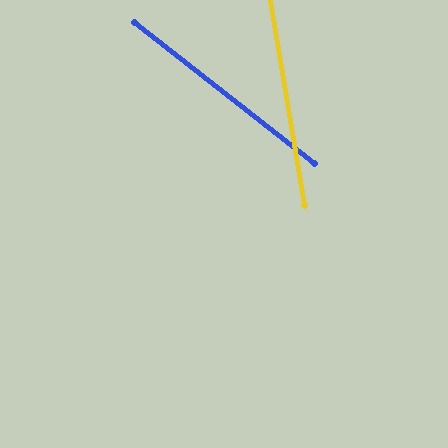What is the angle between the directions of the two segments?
Approximately 43 degrees.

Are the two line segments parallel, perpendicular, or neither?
Neither parallel nor perpendicular — they differ by about 43°.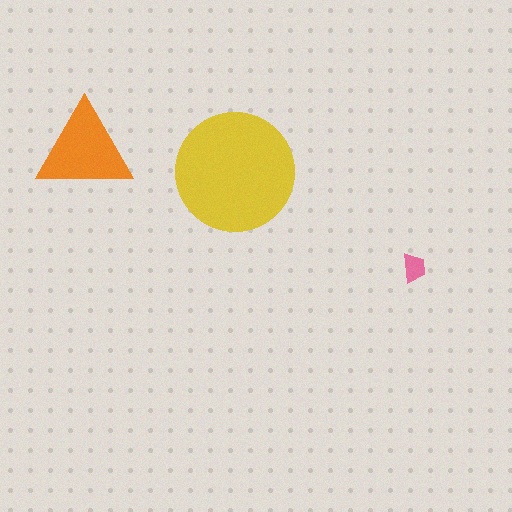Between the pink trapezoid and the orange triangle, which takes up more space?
The orange triangle.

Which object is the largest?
The yellow circle.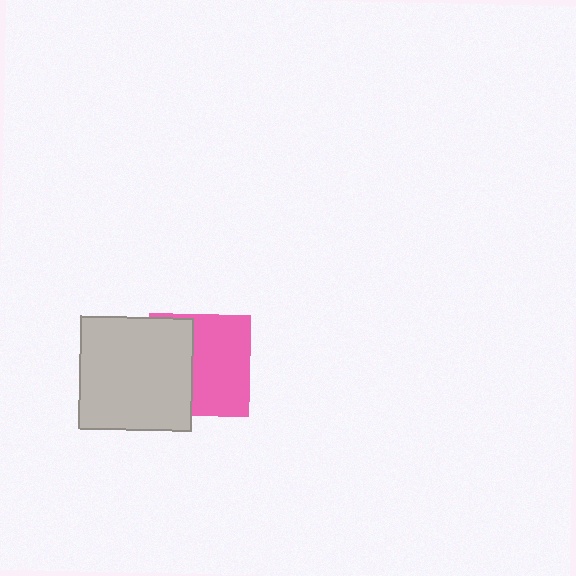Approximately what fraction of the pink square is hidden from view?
Roughly 43% of the pink square is hidden behind the light gray square.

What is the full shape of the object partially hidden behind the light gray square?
The partially hidden object is a pink square.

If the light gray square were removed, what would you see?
You would see the complete pink square.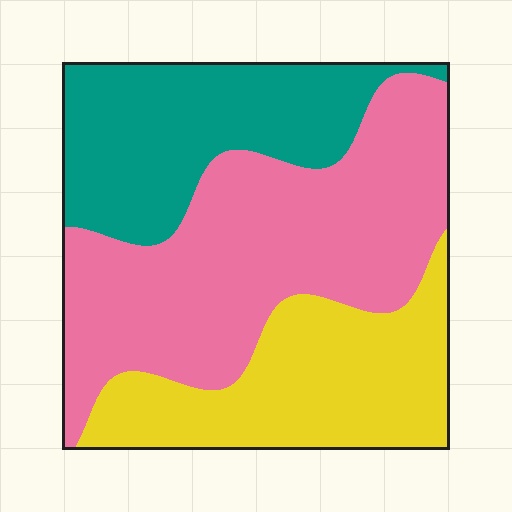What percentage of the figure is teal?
Teal takes up between a sixth and a third of the figure.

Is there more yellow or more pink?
Pink.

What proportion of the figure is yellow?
Yellow takes up about one quarter (1/4) of the figure.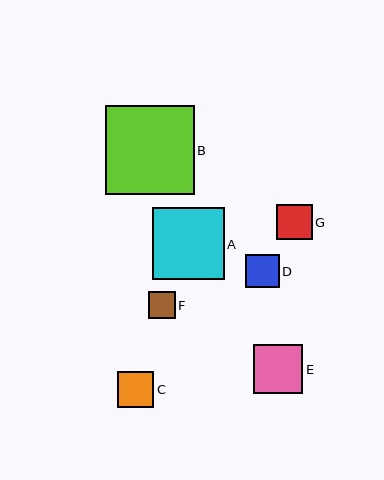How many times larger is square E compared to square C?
Square E is approximately 1.4 times the size of square C.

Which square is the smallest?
Square F is the smallest with a size of approximately 27 pixels.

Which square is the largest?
Square B is the largest with a size of approximately 89 pixels.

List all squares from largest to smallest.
From largest to smallest: B, A, E, C, G, D, F.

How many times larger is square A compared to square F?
Square A is approximately 2.7 times the size of square F.